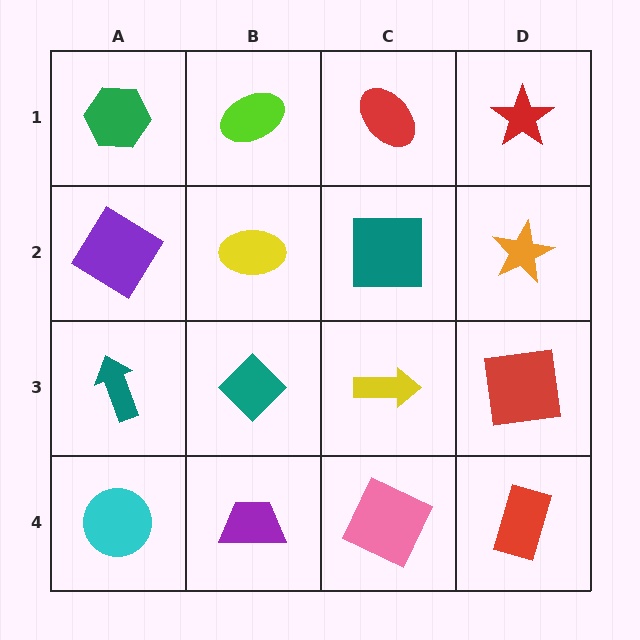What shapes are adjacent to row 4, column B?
A teal diamond (row 3, column B), a cyan circle (row 4, column A), a pink square (row 4, column C).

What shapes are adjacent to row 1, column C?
A teal square (row 2, column C), a lime ellipse (row 1, column B), a red star (row 1, column D).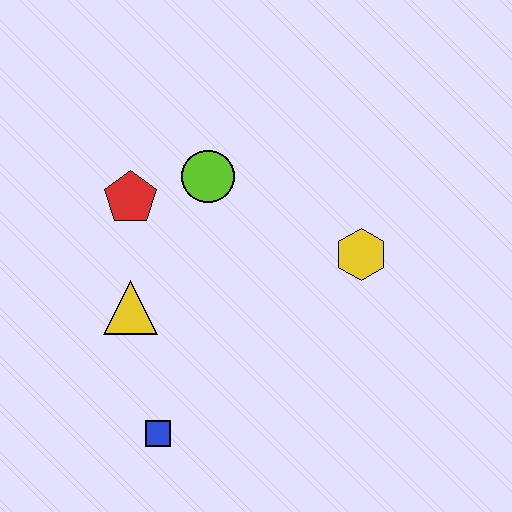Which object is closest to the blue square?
The yellow triangle is closest to the blue square.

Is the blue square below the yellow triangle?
Yes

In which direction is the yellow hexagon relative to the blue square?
The yellow hexagon is to the right of the blue square.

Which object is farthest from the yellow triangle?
The yellow hexagon is farthest from the yellow triangle.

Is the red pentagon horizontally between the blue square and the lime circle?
No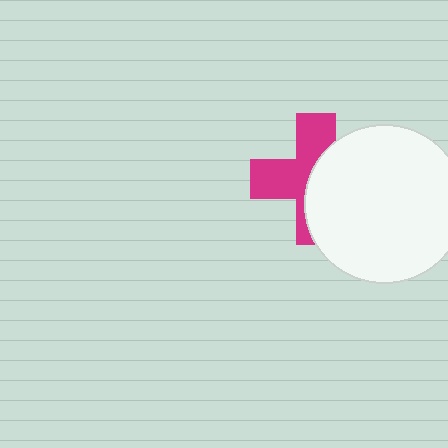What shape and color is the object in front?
The object in front is a white circle.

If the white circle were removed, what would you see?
You would see the complete magenta cross.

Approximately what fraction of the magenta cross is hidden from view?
Roughly 49% of the magenta cross is hidden behind the white circle.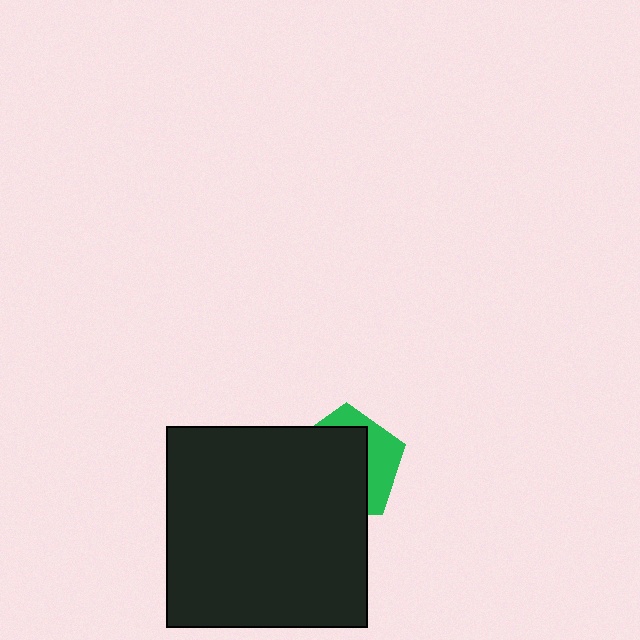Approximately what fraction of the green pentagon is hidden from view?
Roughly 66% of the green pentagon is hidden behind the black square.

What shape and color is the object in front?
The object in front is a black square.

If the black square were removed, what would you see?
You would see the complete green pentagon.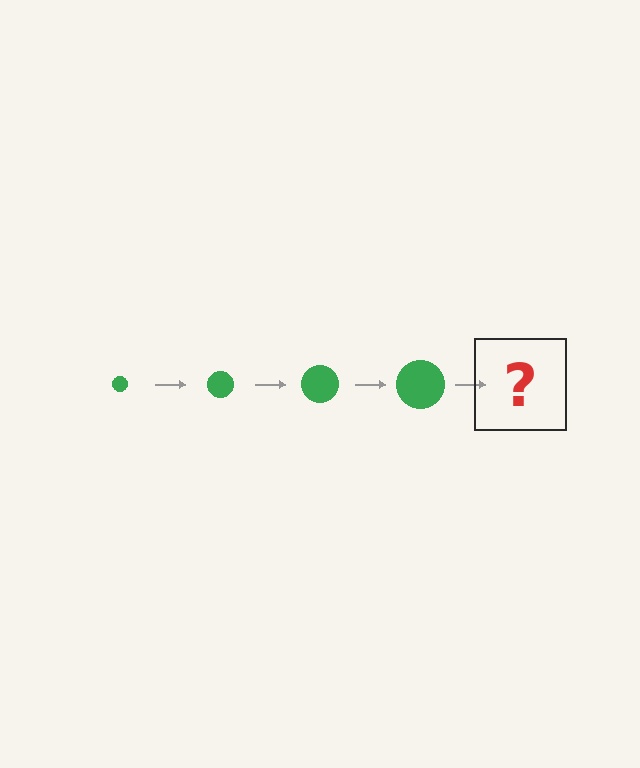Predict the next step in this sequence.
The next step is a green circle, larger than the previous one.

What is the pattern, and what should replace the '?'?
The pattern is that the circle gets progressively larger each step. The '?' should be a green circle, larger than the previous one.